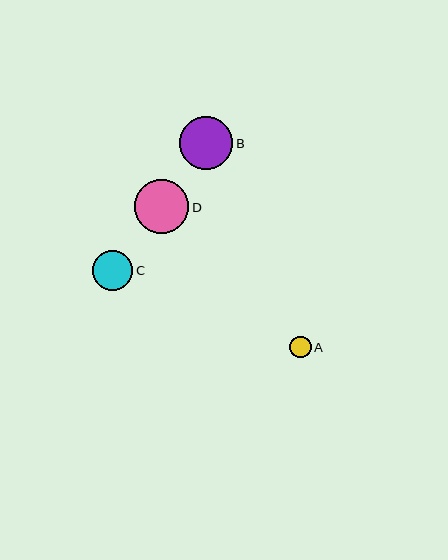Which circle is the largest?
Circle D is the largest with a size of approximately 54 pixels.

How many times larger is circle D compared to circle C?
Circle D is approximately 1.3 times the size of circle C.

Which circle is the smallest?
Circle A is the smallest with a size of approximately 22 pixels.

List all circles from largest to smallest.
From largest to smallest: D, B, C, A.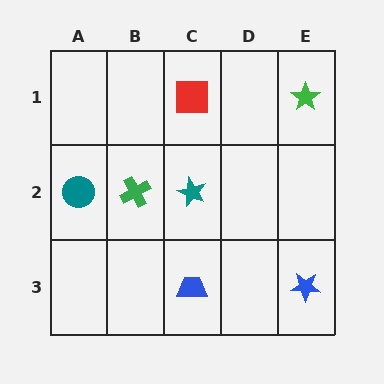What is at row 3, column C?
A blue trapezoid.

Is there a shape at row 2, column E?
No, that cell is empty.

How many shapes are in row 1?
2 shapes.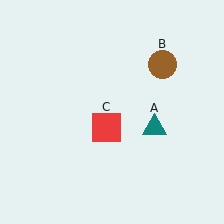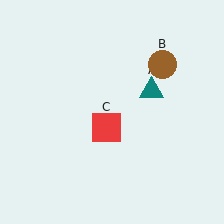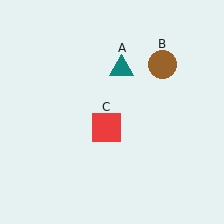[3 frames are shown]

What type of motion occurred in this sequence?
The teal triangle (object A) rotated counterclockwise around the center of the scene.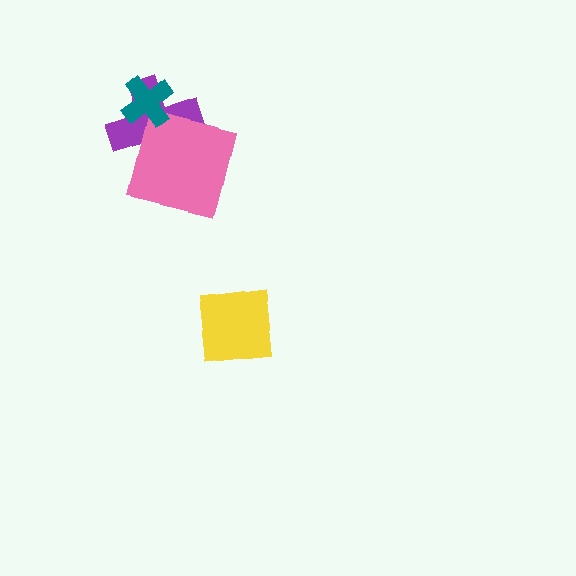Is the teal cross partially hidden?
No, no other shape covers it.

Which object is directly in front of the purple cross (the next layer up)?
The pink square is directly in front of the purple cross.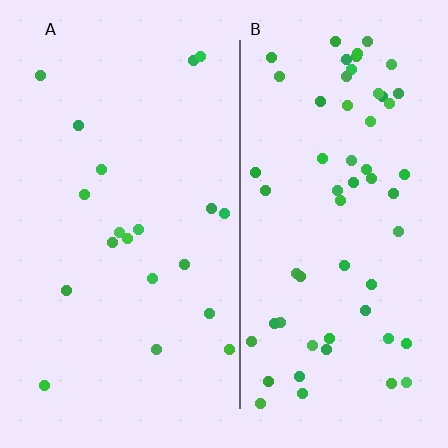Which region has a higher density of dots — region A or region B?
B (the right).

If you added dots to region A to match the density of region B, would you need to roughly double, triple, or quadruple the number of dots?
Approximately triple.